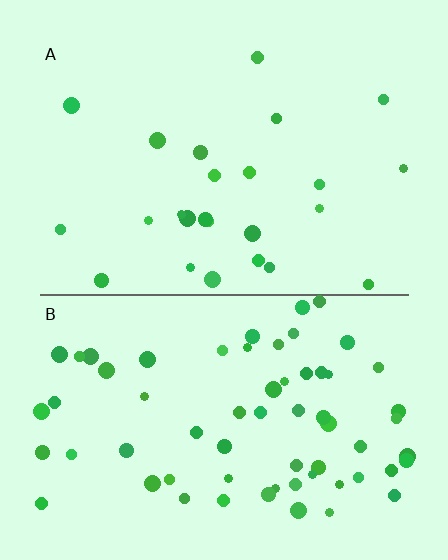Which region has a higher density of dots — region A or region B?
B (the bottom).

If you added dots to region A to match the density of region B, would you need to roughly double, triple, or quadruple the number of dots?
Approximately triple.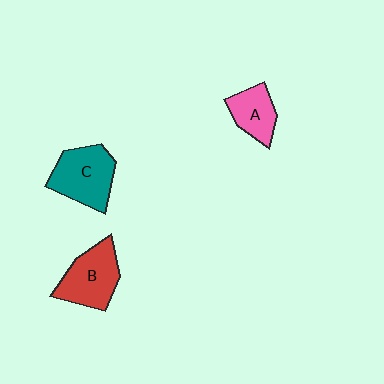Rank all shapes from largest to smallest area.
From largest to smallest: C (teal), B (red), A (pink).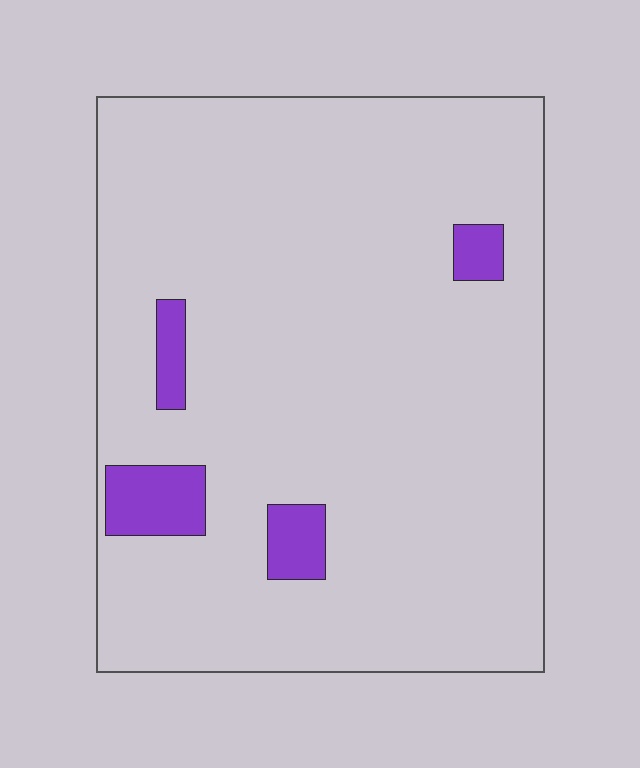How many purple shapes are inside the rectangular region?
4.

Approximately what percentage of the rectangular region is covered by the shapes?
Approximately 5%.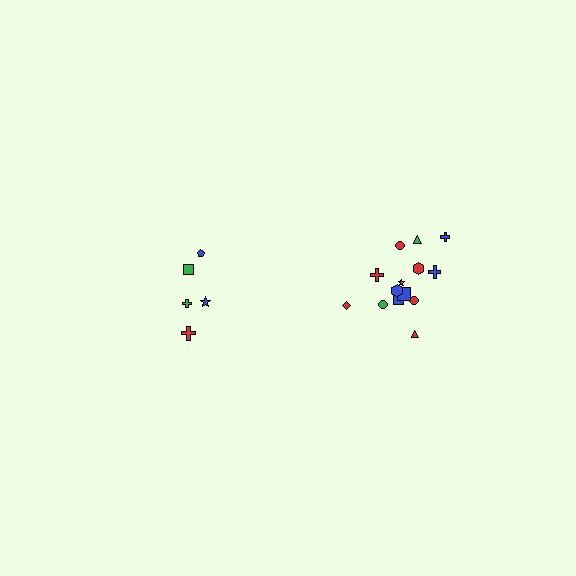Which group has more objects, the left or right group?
The right group.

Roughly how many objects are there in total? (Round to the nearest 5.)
Roughly 20 objects in total.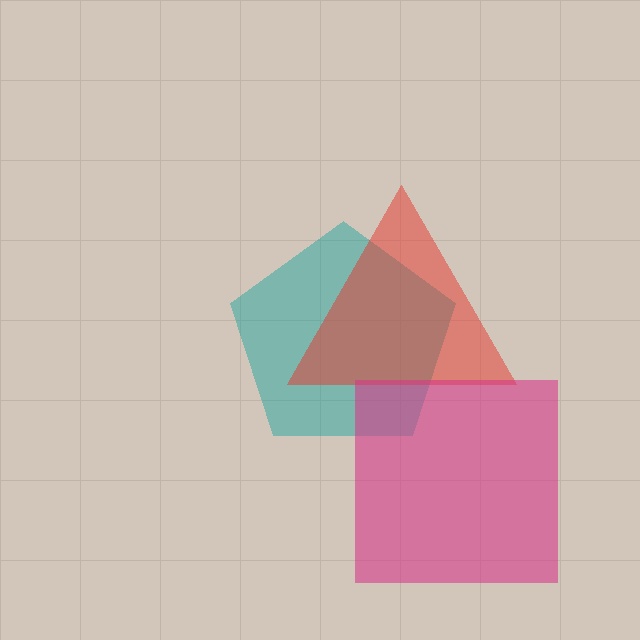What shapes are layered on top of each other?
The layered shapes are: a teal pentagon, a red triangle, a magenta square.